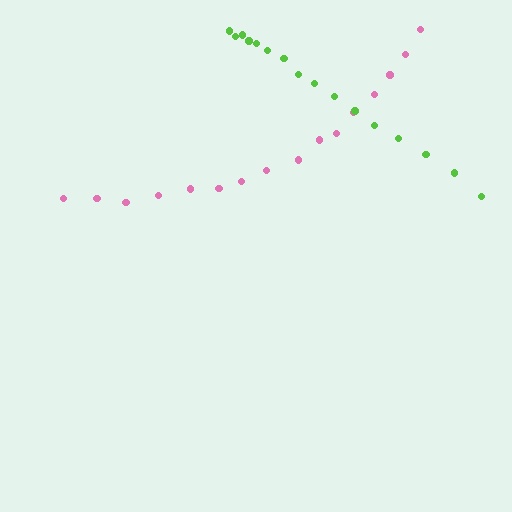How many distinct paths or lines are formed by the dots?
There are 2 distinct paths.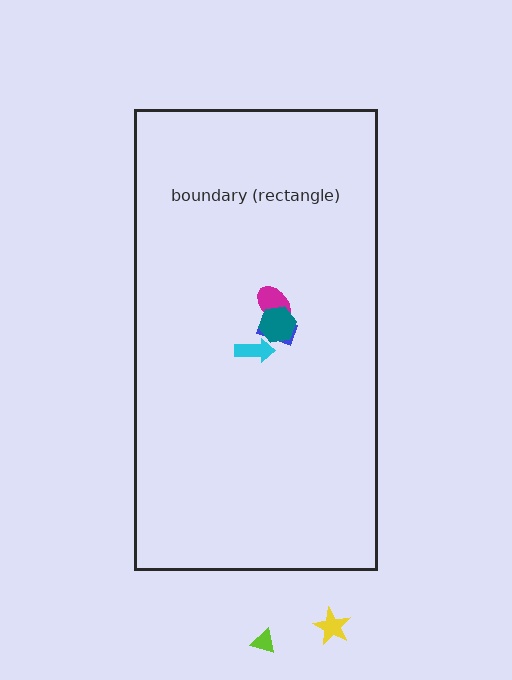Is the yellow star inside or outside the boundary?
Outside.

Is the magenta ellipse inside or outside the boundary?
Inside.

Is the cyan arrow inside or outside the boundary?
Inside.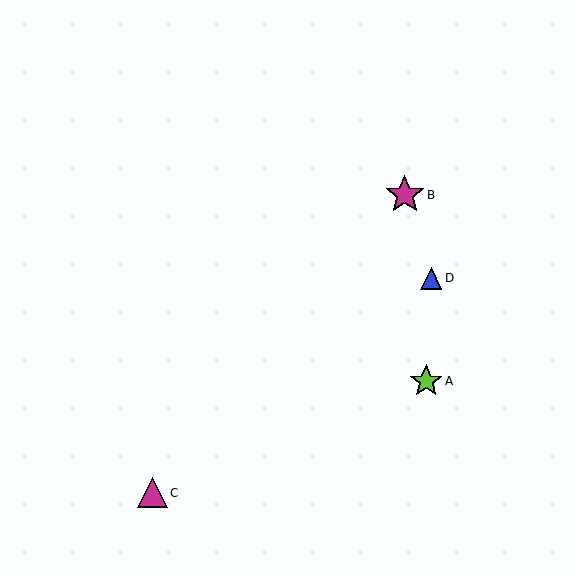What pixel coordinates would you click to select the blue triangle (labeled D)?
Click at (431, 278) to select the blue triangle D.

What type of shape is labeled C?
Shape C is a magenta triangle.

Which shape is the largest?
The magenta star (labeled B) is the largest.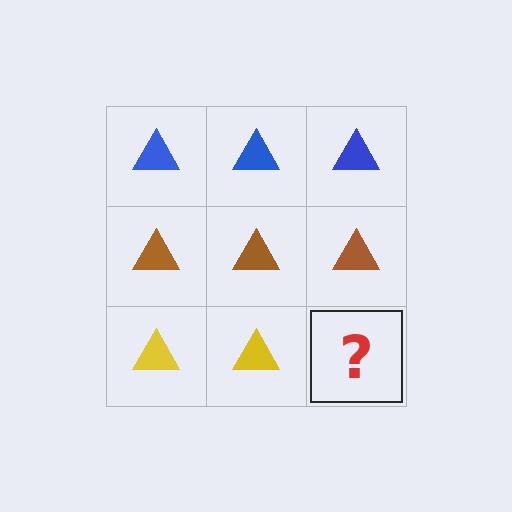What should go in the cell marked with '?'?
The missing cell should contain a yellow triangle.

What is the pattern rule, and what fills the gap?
The rule is that each row has a consistent color. The gap should be filled with a yellow triangle.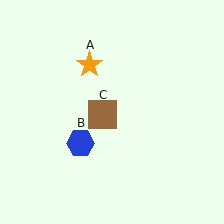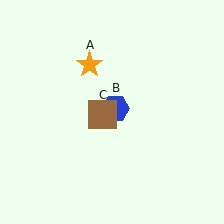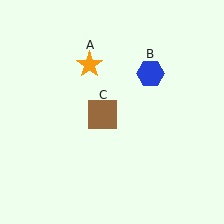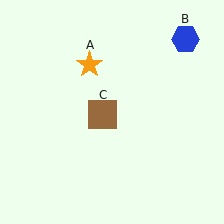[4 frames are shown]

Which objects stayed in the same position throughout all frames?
Orange star (object A) and brown square (object C) remained stationary.